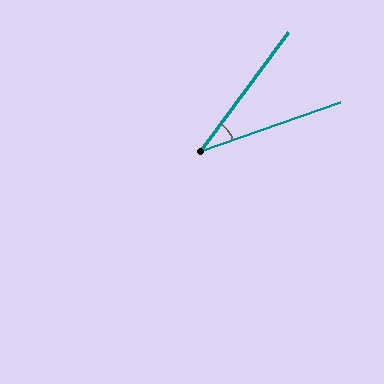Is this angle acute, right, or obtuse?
It is acute.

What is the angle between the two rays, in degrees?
Approximately 34 degrees.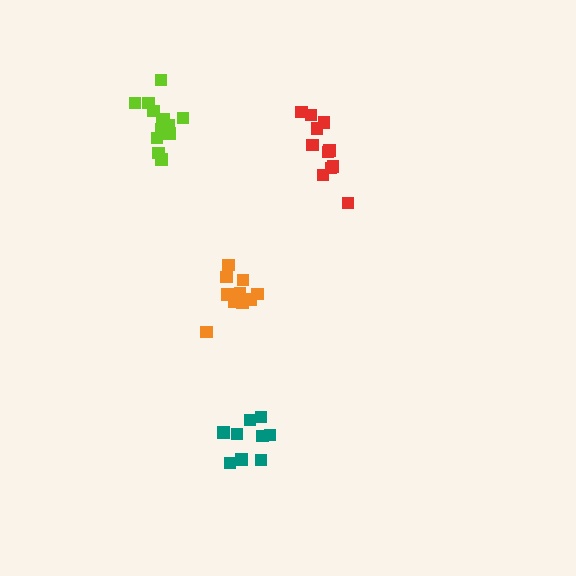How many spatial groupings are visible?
There are 4 spatial groupings.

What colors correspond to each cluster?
The clusters are colored: orange, lime, red, teal.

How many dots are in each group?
Group 1: 11 dots, Group 2: 13 dots, Group 3: 11 dots, Group 4: 9 dots (44 total).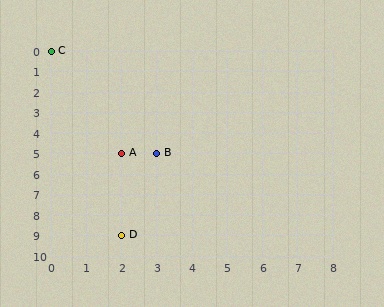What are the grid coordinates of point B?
Point B is at grid coordinates (3, 5).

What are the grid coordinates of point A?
Point A is at grid coordinates (2, 5).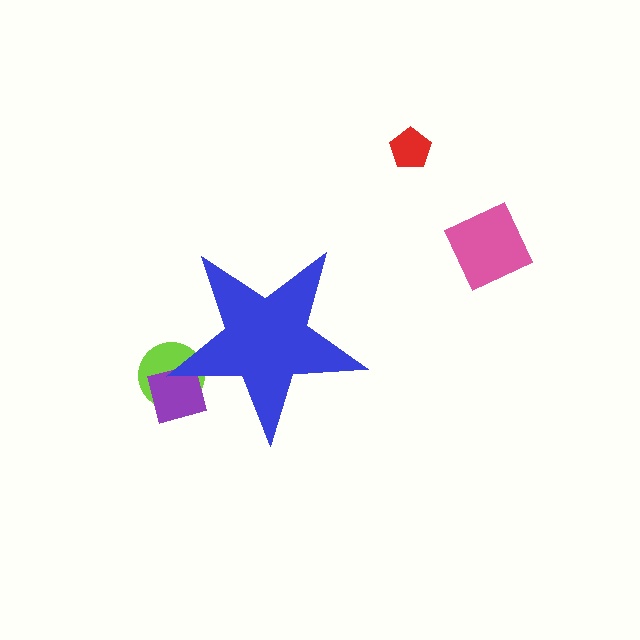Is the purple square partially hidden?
Yes, the purple square is partially hidden behind the blue star.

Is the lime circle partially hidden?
Yes, the lime circle is partially hidden behind the blue star.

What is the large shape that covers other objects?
A blue star.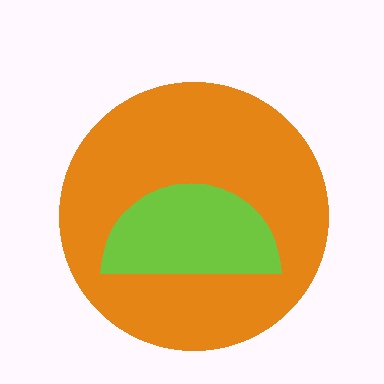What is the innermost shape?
The lime semicircle.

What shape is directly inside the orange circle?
The lime semicircle.